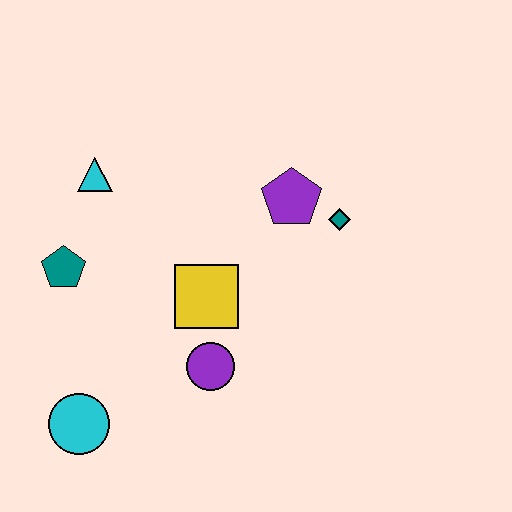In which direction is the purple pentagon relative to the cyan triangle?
The purple pentagon is to the right of the cyan triangle.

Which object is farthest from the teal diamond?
The cyan circle is farthest from the teal diamond.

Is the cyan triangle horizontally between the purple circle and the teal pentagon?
Yes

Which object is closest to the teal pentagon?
The cyan triangle is closest to the teal pentagon.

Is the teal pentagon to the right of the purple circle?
No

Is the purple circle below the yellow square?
Yes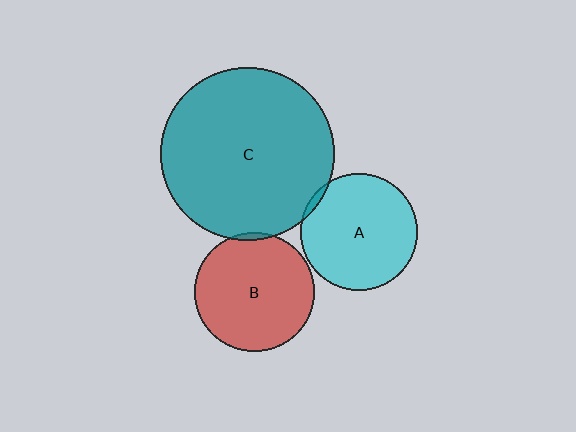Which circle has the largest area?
Circle C (teal).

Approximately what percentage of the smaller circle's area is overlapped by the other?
Approximately 5%.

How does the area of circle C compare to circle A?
Approximately 2.2 times.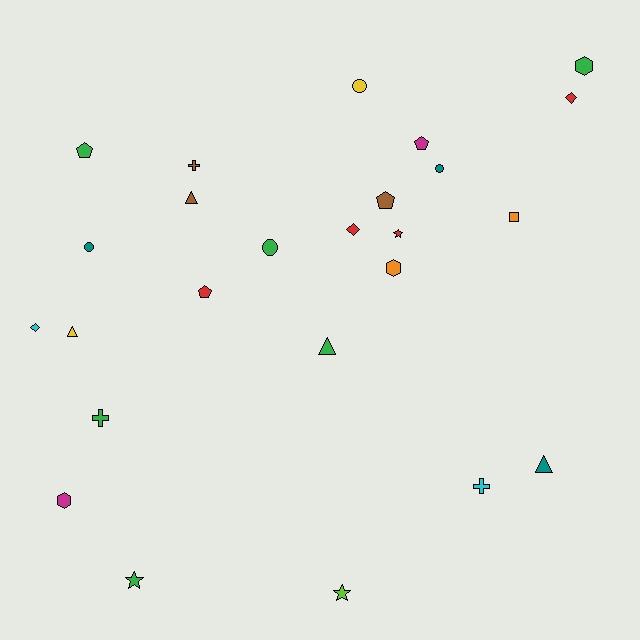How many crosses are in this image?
There are 3 crosses.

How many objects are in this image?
There are 25 objects.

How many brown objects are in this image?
There are 3 brown objects.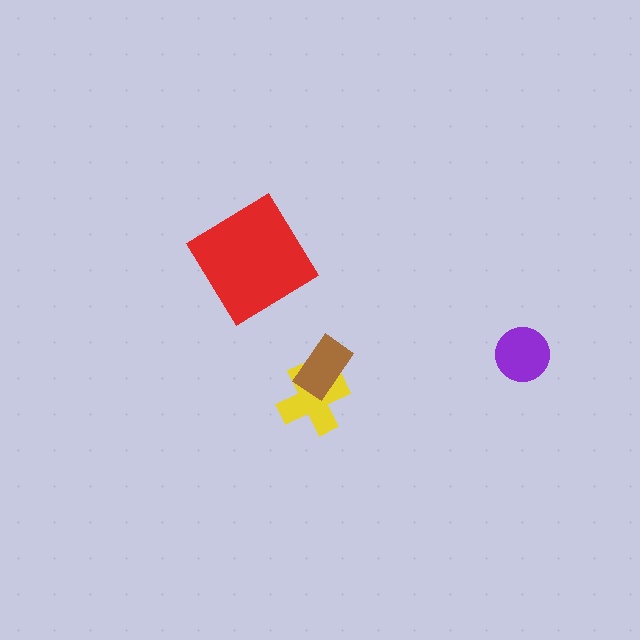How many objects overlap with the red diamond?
0 objects overlap with the red diamond.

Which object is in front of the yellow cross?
The brown rectangle is in front of the yellow cross.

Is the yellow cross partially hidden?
Yes, it is partially covered by another shape.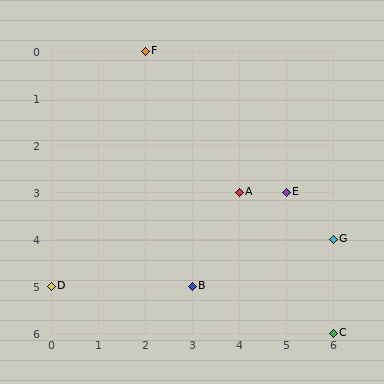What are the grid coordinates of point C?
Point C is at grid coordinates (6, 6).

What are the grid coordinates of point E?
Point E is at grid coordinates (5, 3).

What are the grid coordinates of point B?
Point B is at grid coordinates (3, 5).